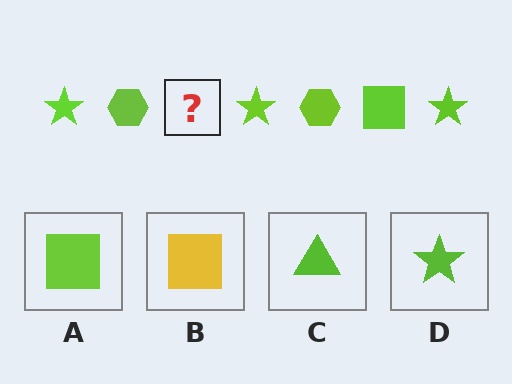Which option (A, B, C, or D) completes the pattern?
A.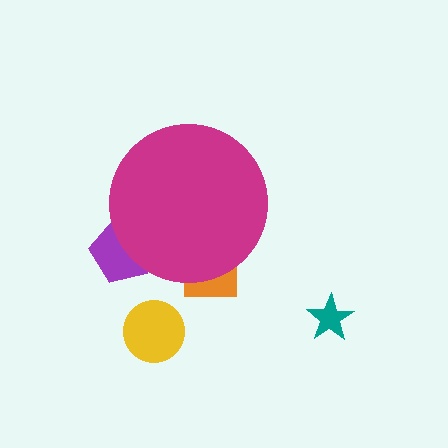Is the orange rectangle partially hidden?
Yes, the orange rectangle is partially hidden behind the magenta circle.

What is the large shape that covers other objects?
A magenta circle.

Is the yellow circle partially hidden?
No, the yellow circle is fully visible.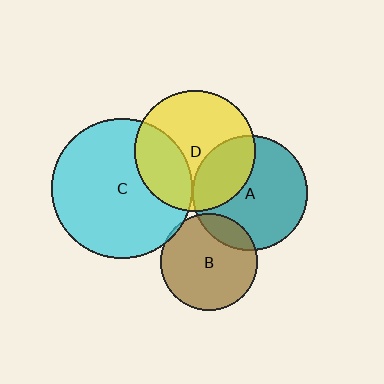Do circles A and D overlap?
Yes.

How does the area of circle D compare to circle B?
Approximately 1.6 times.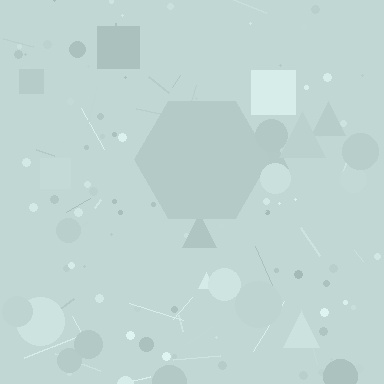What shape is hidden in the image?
A hexagon is hidden in the image.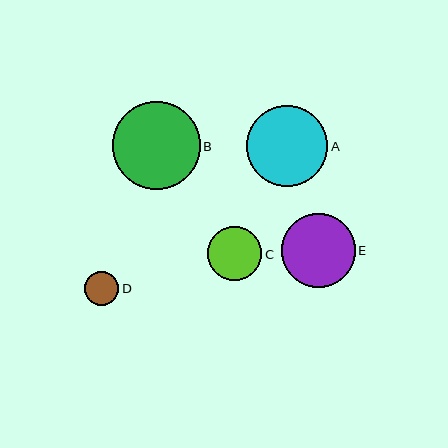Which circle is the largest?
Circle B is the largest with a size of approximately 88 pixels.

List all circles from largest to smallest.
From largest to smallest: B, A, E, C, D.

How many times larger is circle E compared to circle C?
Circle E is approximately 1.4 times the size of circle C.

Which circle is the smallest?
Circle D is the smallest with a size of approximately 34 pixels.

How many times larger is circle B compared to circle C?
Circle B is approximately 1.6 times the size of circle C.